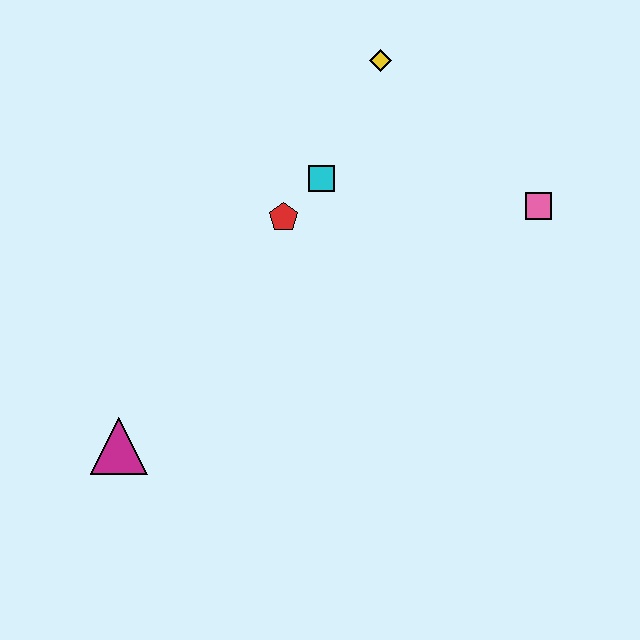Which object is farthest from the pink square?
The magenta triangle is farthest from the pink square.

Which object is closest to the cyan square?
The red pentagon is closest to the cyan square.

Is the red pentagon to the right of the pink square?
No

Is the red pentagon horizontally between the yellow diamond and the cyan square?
No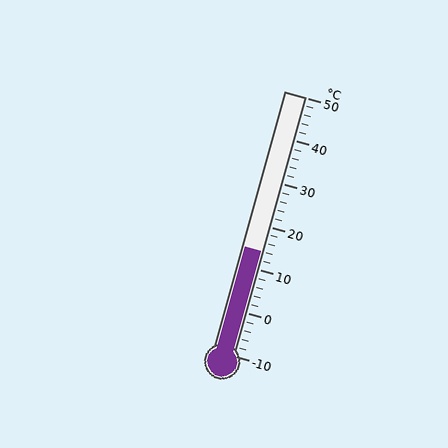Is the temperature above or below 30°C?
The temperature is below 30°C.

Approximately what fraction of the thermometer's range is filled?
The thermometer is filled to approximately 40% of its range.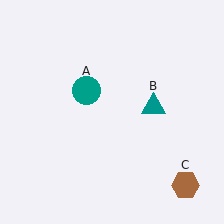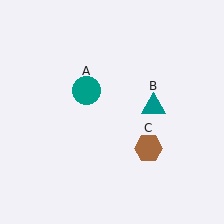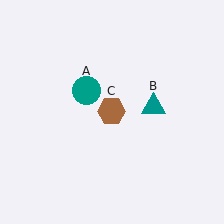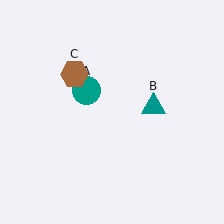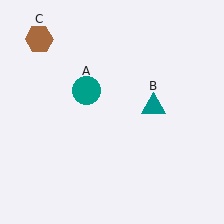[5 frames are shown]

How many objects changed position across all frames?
1 object changed position: brown hexagon (object C).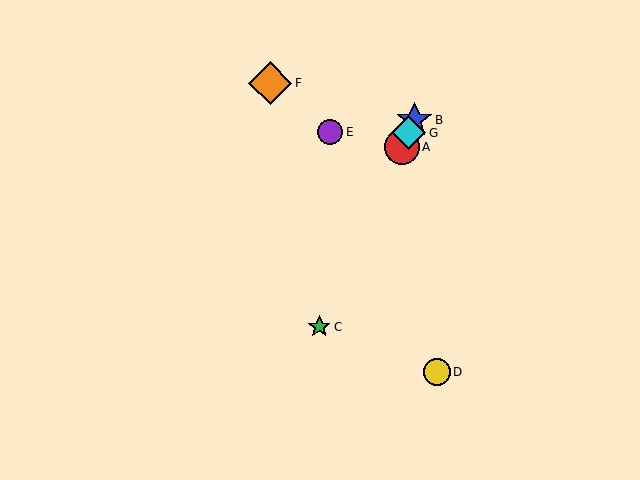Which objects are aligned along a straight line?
Objects A, B, C, G are aligned along a straight line.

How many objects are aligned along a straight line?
4 objects (A, B, C, G) are aligned along a straight line.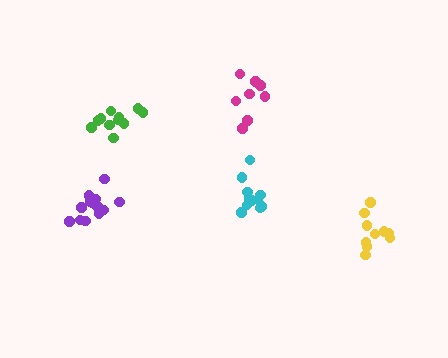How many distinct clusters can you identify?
There are 5 distinct clusters.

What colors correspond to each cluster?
The clusters are colored: purple, cyan, yellow, green, magenta.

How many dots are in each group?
Group 1: 13 dots, Group 2: 11 dots, Group 3: 10 dots, Group 4: 12 dots, Group 5: 8 dots (54 total).